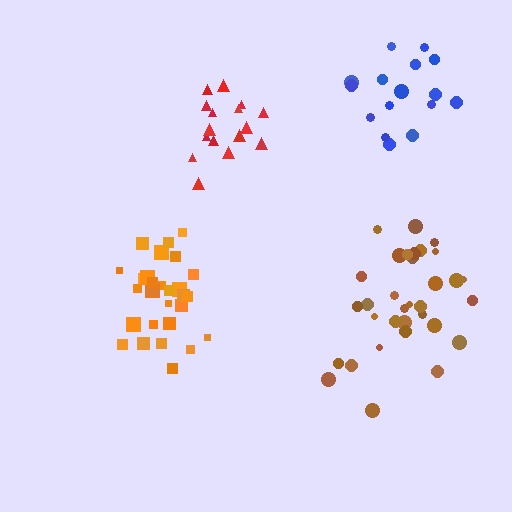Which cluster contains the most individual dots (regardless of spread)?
Brown (33).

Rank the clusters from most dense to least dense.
orange, red, brown, blue.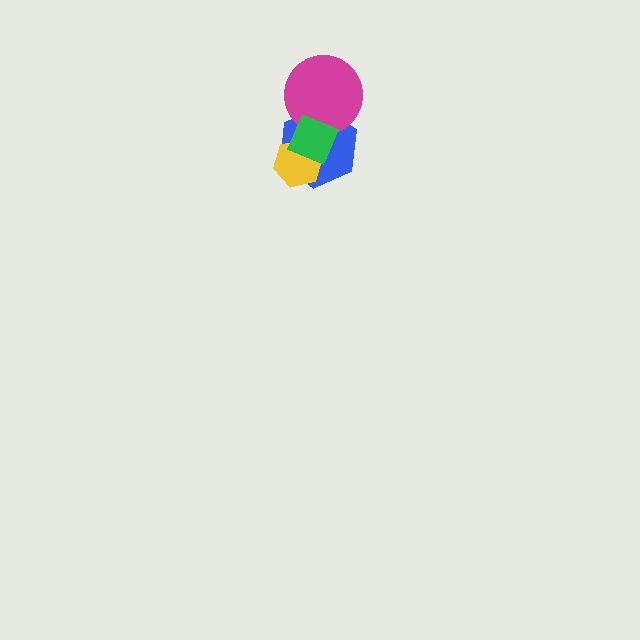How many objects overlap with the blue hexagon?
3 objects overlap with the blue hexagon.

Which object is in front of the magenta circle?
The green diamond is in front of the magenta circle.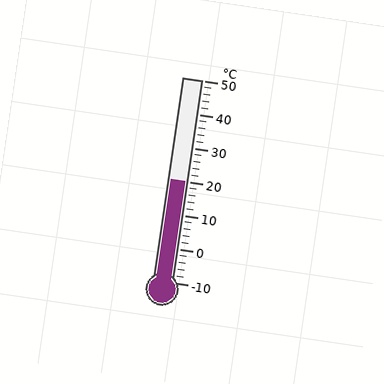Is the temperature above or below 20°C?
The temperature is at 20°C.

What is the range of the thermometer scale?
The thermometer scale ranges from -10°C to 50°C.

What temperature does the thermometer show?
The thermometer shows approximately 20°C.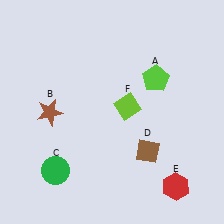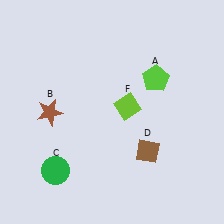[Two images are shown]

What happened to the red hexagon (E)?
The red hexagon (E) was removed in Image 2. It was in the bottom-right area of Image 1.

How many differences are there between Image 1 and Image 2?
There is 1 difference between the two images.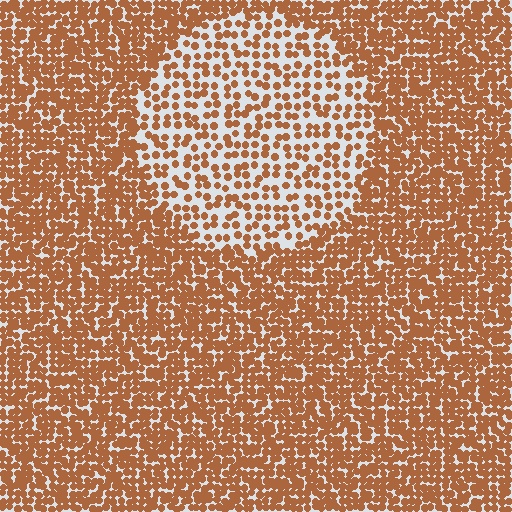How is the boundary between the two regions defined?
The boundary is defined by a change in element density (approximately 2.1x ratio). All elements are the same color, size, and shape.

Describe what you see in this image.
The image contains small brown elements arranged at two different densities. A circle-shaped region is visible where the elements are less densely packed than the surrounding area.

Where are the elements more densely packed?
The elements are more densely packed outside the circle boundary.